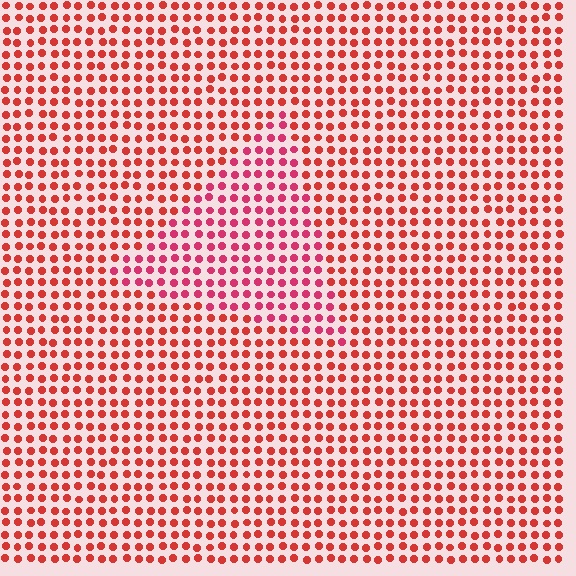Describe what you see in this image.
The image is filled with small red elements in a uniform arrangement. A triangle-shaped region is visible where the elements are tinted to a slightly different hue, forming a subtle color boundary.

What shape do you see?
I see a triangle.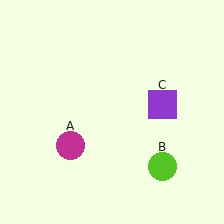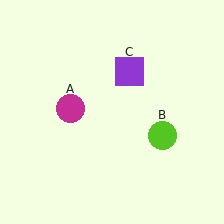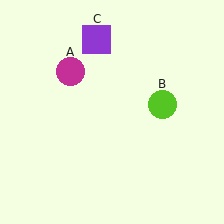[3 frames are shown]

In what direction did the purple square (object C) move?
The purple square (object C) moved up and to the left.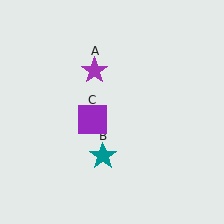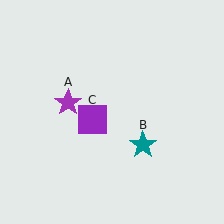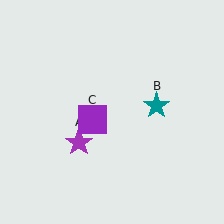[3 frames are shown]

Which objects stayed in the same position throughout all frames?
Purple square (object C) remained stationary.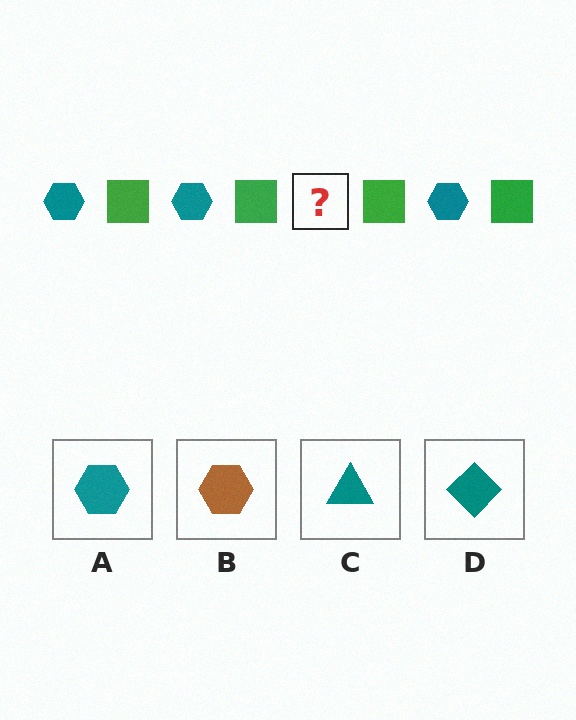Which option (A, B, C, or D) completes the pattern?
A.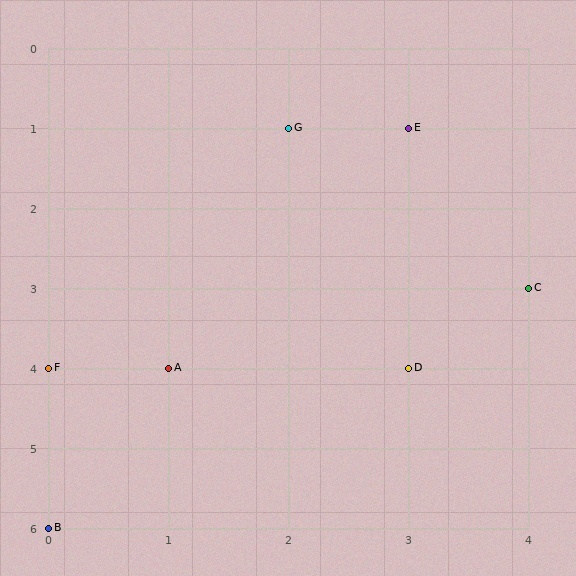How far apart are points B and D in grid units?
Points B and D are 3 columns and 2 rows apart (about 3.6 grid units diagonally).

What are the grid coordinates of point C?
Point C is at grid coordinates (4, 3).